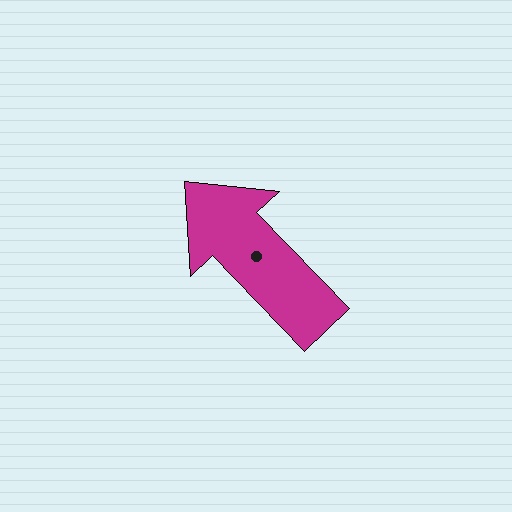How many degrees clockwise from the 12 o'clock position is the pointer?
Approximately 316 degrees.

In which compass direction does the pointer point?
Northwest.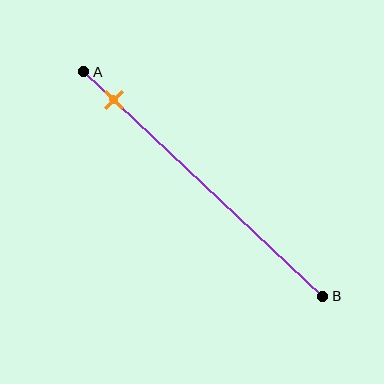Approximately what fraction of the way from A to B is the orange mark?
The orange mark is approximately 15% of the way from A to B.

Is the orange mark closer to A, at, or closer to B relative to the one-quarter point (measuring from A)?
The orange mark is closer to point A than the one-quarter point of segment AB.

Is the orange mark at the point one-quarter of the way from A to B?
No, the mark is at about 15% from A, not at the 25% one-quarter point.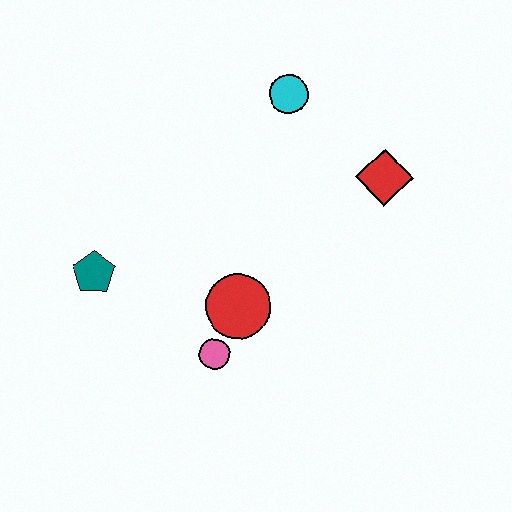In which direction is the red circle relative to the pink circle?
The red circle is above the pink circle.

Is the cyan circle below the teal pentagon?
No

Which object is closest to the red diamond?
The cyan circle is closest to the red diamond.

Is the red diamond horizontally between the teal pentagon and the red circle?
No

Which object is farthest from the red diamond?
The teal pentagon is farthest from the red diamond.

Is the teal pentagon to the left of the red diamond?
Yes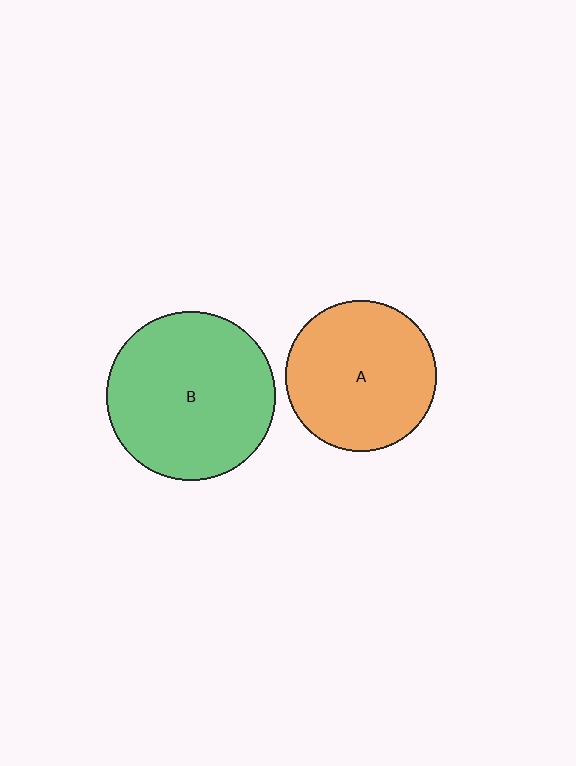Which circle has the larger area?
Circle B (green).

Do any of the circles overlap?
No, none of the circles overlap.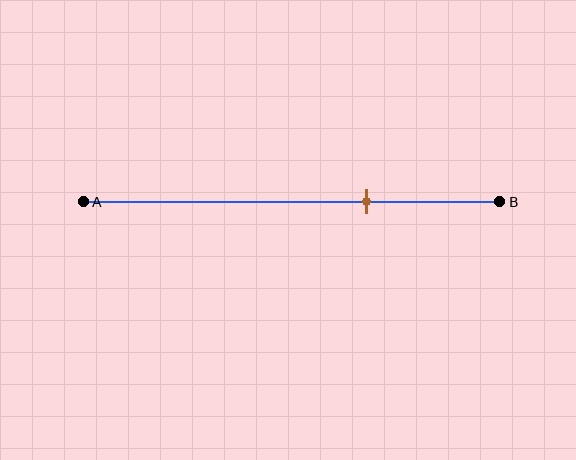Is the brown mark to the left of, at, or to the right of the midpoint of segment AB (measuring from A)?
The brown mark is to the right of the midpoint of segment AB.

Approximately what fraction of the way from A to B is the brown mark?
The brown mark is approximately 70% of the way from A to B.